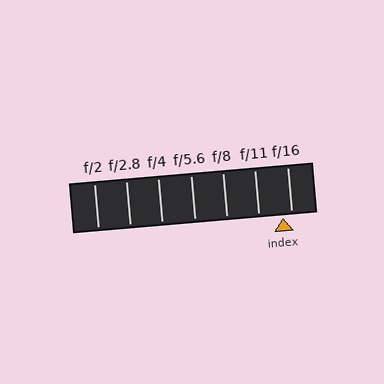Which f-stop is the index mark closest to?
The index mark is closest to f/16.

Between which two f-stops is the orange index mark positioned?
The index mark is between f/11 and f/16.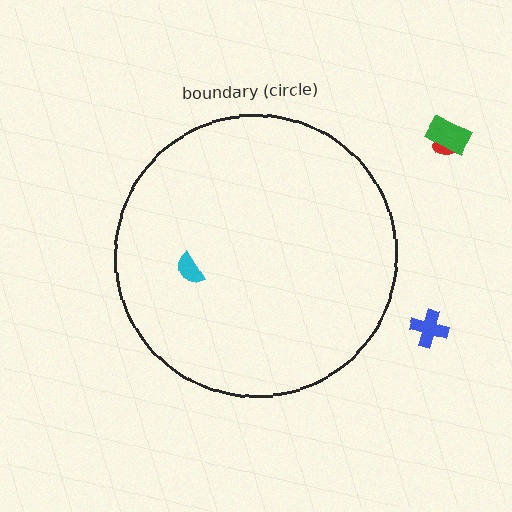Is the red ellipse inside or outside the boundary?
Outside.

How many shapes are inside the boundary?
1 inside, 3 outside.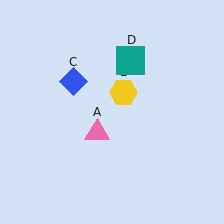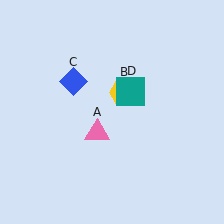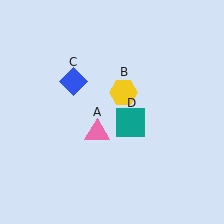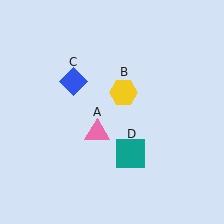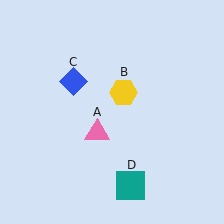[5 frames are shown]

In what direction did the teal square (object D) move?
The teal square (object D) moved down.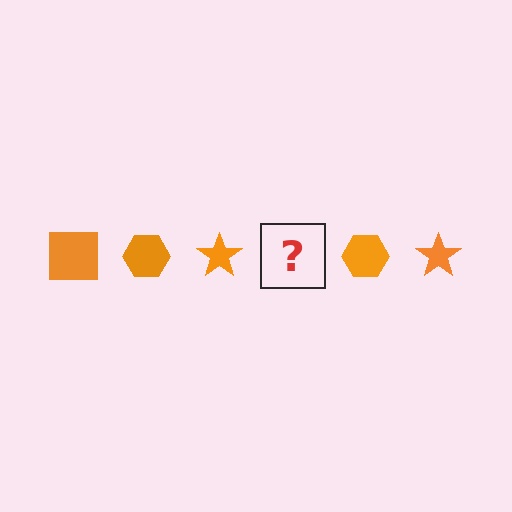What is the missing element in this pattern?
The missing element is an orange square.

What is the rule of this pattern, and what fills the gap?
The rule is that the pattern cycles through square, hexagon, star shapes in orange. The gap should be filled with an orange square.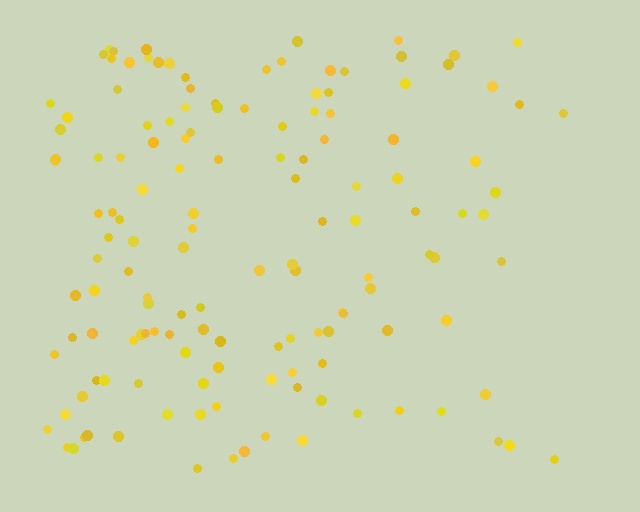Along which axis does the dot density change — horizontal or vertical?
Horizontal.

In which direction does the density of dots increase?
From right to left, with the left side densest.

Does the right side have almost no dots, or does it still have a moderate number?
Still a moderate number, just noticeably fewer than the left.